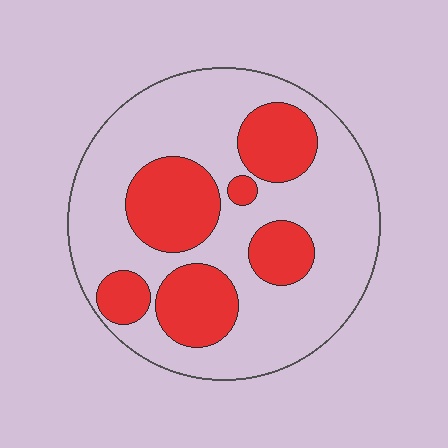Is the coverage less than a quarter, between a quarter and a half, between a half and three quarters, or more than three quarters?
Between a quarter and a half.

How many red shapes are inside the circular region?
6.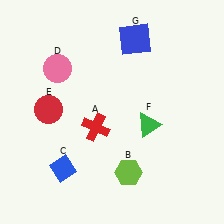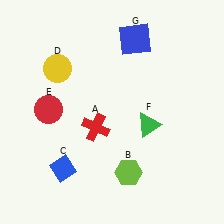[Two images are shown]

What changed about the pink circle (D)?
In Image 1, D is pink. In Image 2, it changed to yellow.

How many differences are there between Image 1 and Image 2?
There is 1 difference between the two images.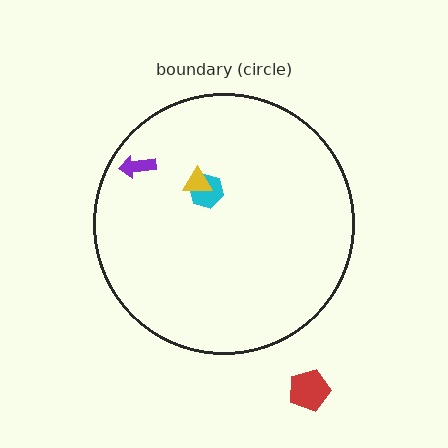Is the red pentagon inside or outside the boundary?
Outside.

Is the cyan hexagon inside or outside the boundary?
Inside.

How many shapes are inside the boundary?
3 inside, 1 outside.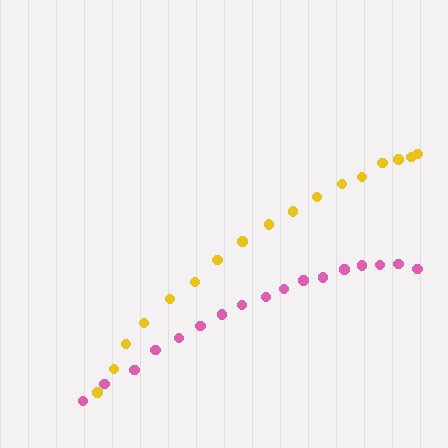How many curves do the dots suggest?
There are 2 distinct paths.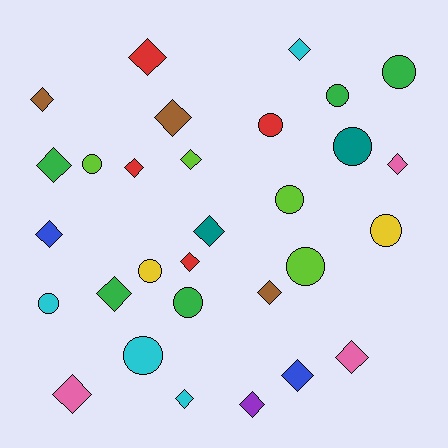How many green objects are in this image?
There are 5 green objects.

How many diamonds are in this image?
There are 18 diamonds.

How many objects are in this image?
There are 30 objects.